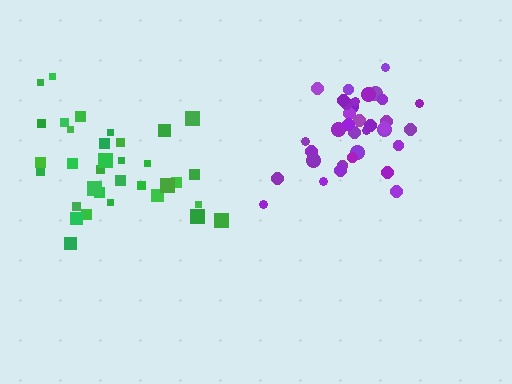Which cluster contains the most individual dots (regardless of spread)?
Purple (35).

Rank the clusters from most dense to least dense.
purple, green.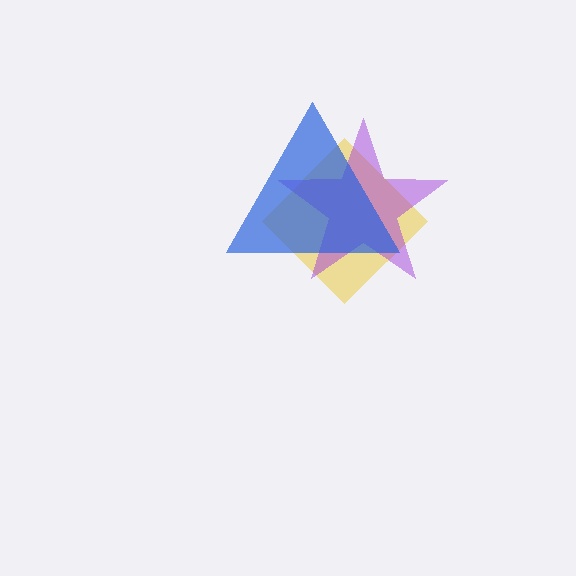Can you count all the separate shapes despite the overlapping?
Yes, there are 3 separate shapes.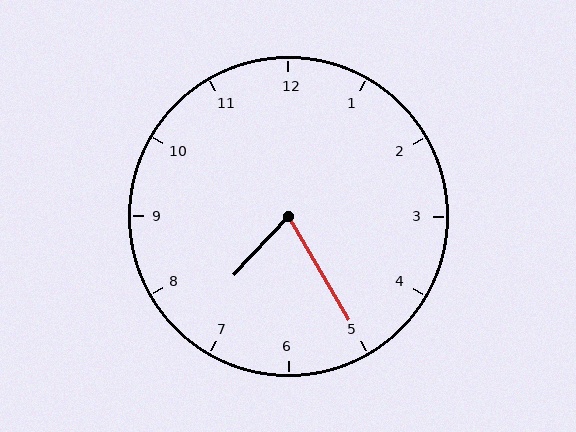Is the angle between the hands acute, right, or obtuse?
It is acute.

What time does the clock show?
7:25.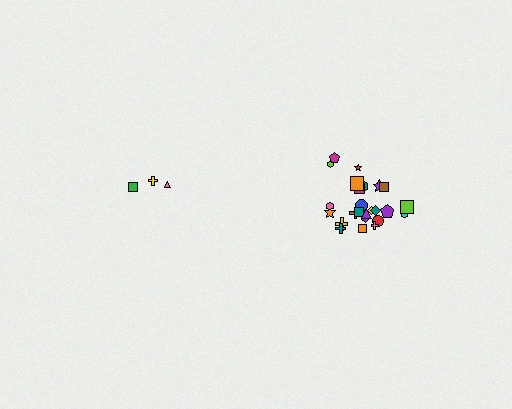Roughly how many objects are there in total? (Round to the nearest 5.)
Roughly 30 objects in total.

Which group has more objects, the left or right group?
The right group.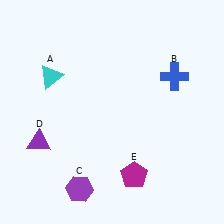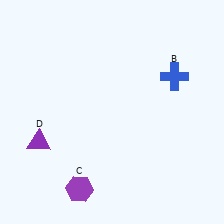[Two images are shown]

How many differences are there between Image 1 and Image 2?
There are 2 differences between the two images.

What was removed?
The cyan triangle (A), the magenta pentagon (E) were removed in Image 2.